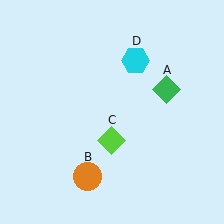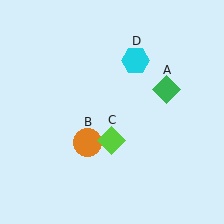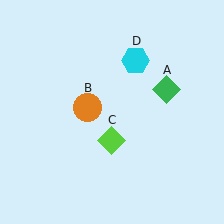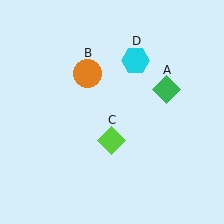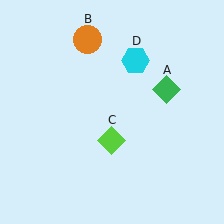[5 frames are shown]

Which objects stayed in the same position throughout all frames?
Green diamond (object A) and lime diamond (object C) and cyan hexagon (object D) remained stationary.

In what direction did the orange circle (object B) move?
The orange circle (object B) moved up.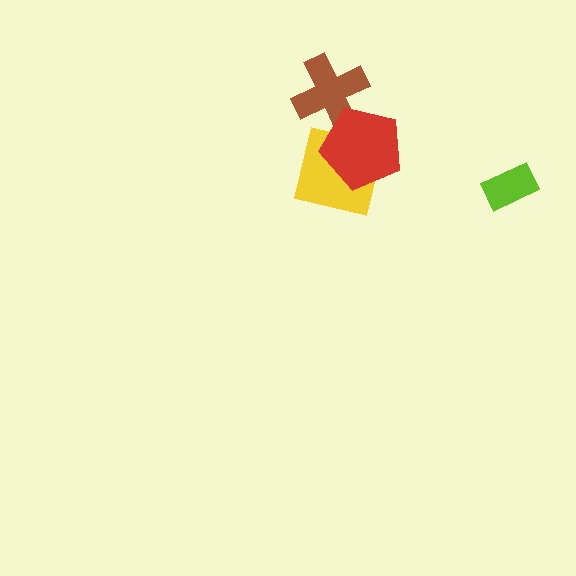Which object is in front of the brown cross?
The red pentagon is in front of the brown cross.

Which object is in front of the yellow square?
The red pentagon is in front of the yellow square.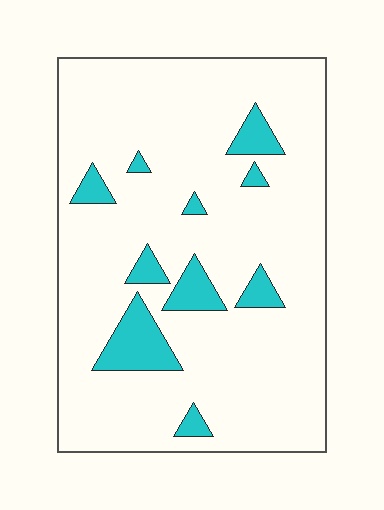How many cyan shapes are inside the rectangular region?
10.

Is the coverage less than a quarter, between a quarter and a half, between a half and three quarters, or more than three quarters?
Less than a quarter.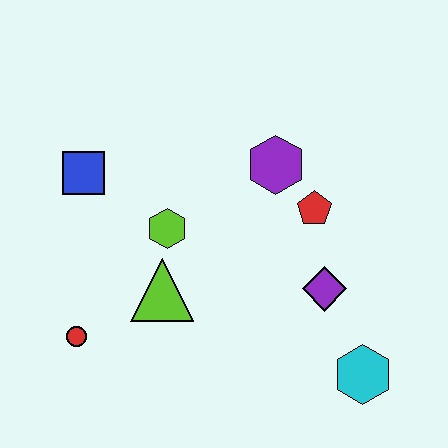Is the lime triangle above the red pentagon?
No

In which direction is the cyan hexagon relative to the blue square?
The cyan hexagon is to the right of the blue square.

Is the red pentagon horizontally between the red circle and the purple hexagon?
No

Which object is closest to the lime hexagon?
The lime triangle is closest to the lime hexagon.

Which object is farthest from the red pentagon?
The red circle is farthest from the red pentagon.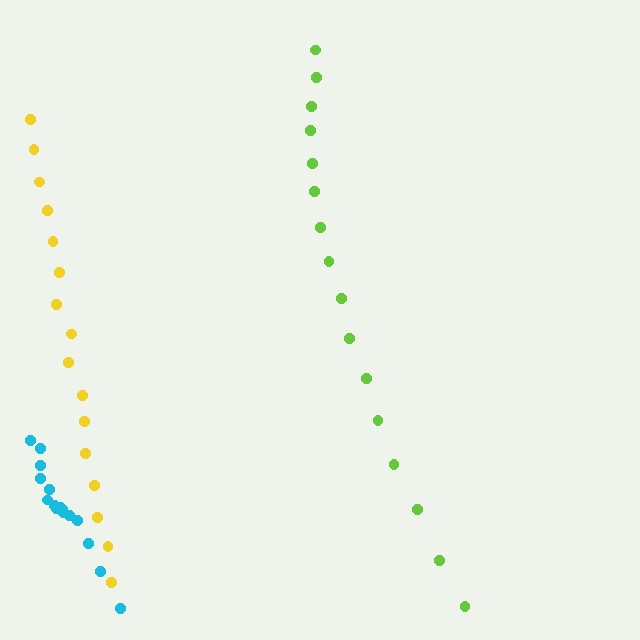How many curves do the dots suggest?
There are 3 distinct paths.